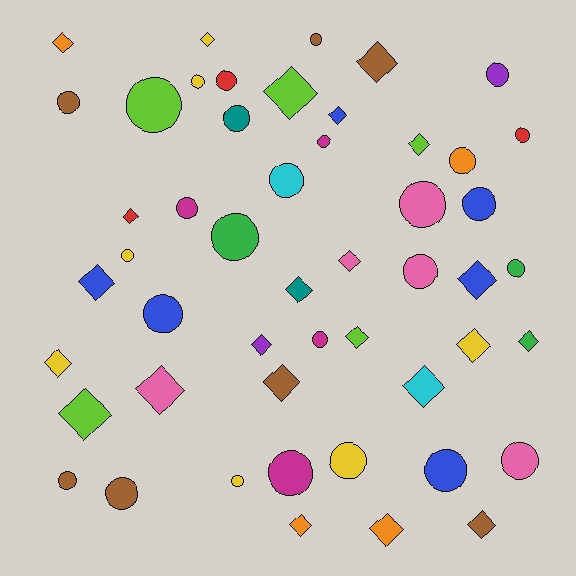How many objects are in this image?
There are 50 objects.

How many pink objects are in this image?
There are 5 pink objects.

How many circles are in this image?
There are 27 circles.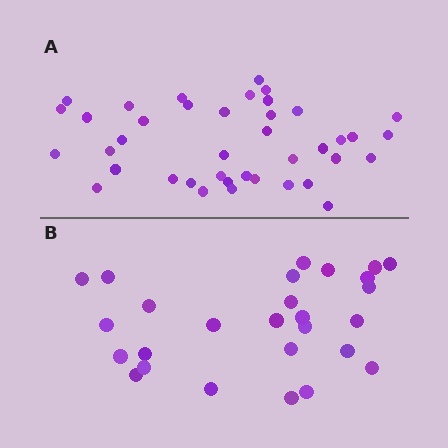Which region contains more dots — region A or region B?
Region A (the top region) has more dots.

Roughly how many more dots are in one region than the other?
Region A has approximately 15 more dots than region B.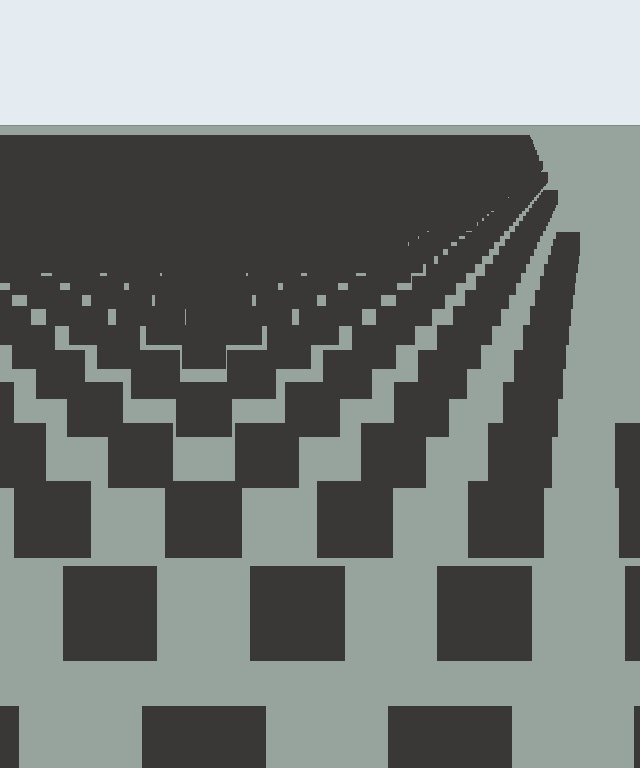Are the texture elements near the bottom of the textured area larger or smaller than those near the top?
Larger. Near the bottom, elements are closer to the viewer and appear at a bigger on-screen size.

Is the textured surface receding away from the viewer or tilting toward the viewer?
The surface is receding away from the viewer. Texture elements get smaller and denser toward the top.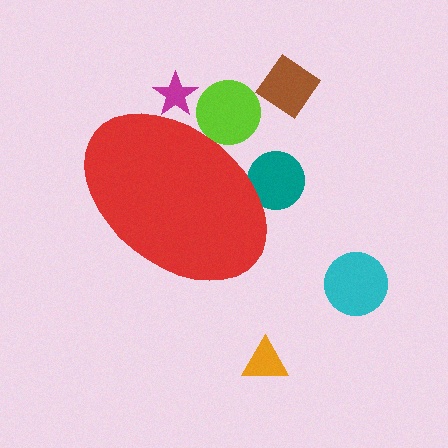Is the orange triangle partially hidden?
No, the orange triangle is fully visible.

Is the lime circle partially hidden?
Yes, the lime circle is partially hidden behind the red ellipse.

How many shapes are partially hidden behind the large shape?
3 shapes are partially hidden.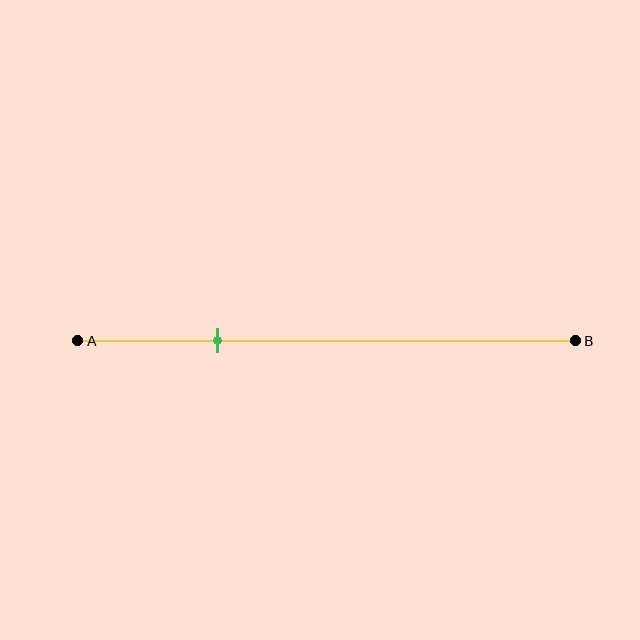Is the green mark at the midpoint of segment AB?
No, the mark is at about 30% from A, not at the 50% midpoint.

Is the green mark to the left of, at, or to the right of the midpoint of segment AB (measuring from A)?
The green mark is to the left of the midpoint of segment AB.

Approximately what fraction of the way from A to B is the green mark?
The green mark is approximately 30% of the way from A to B.